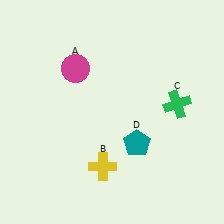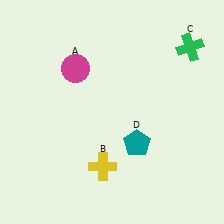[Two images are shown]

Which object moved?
The green cross (C) moved up.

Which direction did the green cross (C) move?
The green cross (C) moved up.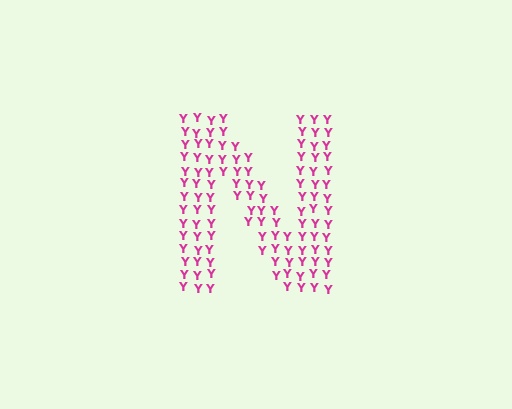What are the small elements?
The small elements are letter Y's.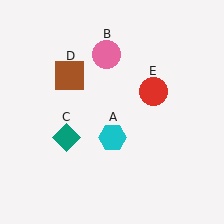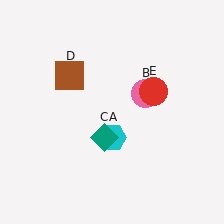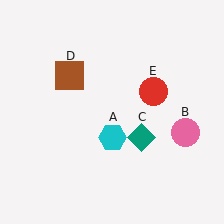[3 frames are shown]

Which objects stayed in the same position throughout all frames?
Cyan hexagon (object A) and brown square (object D) and red circle (object E) remained stationary.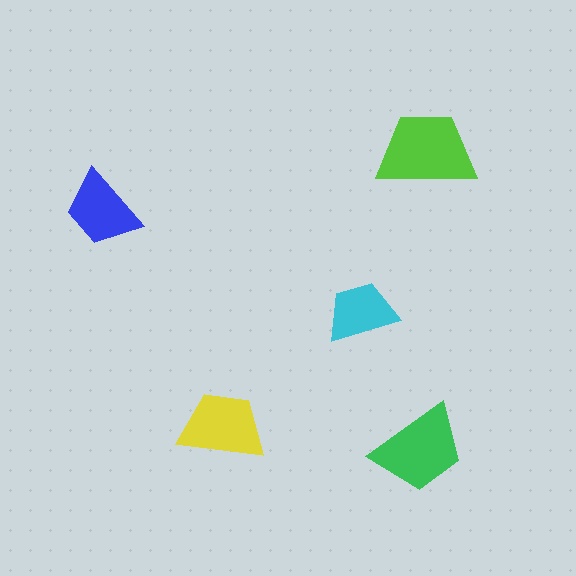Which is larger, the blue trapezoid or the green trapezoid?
The green one.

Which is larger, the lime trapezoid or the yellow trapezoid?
The lime one.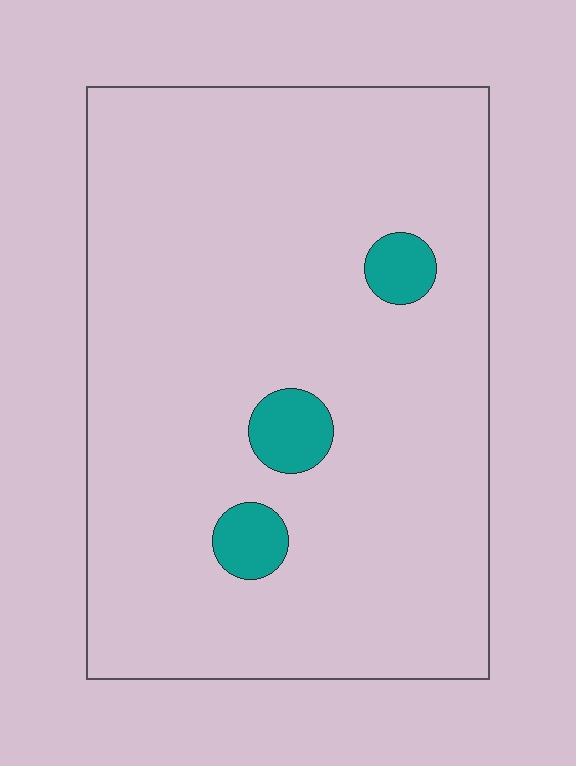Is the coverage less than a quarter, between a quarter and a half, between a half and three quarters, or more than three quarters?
Less than a quarter.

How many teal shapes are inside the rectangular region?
3.